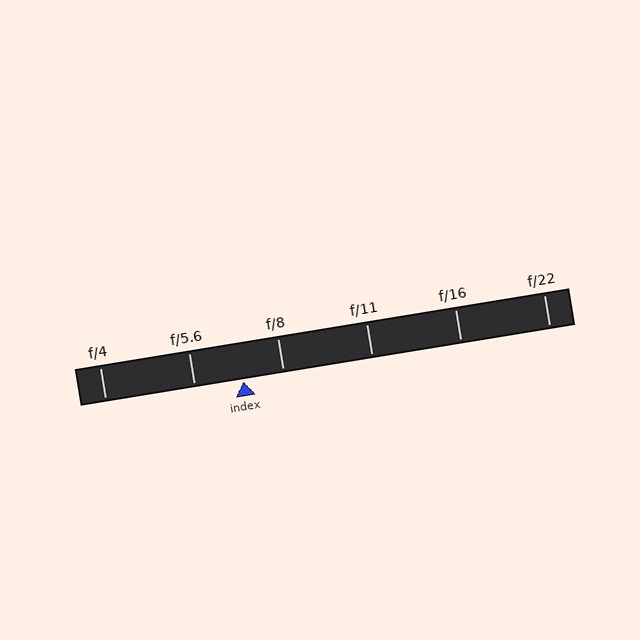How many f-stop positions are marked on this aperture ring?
There are 6 f-stop positions marked.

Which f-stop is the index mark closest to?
The index mark is closest to f/8.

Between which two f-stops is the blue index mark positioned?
The index mark is between f/5.6 and f/8.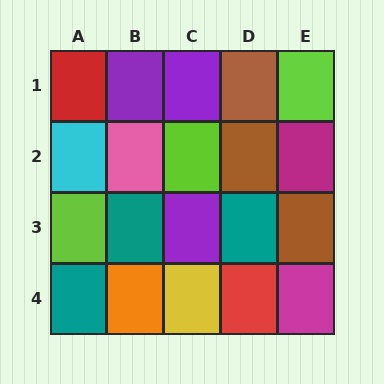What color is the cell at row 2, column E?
Magenta.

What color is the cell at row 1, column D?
Brown.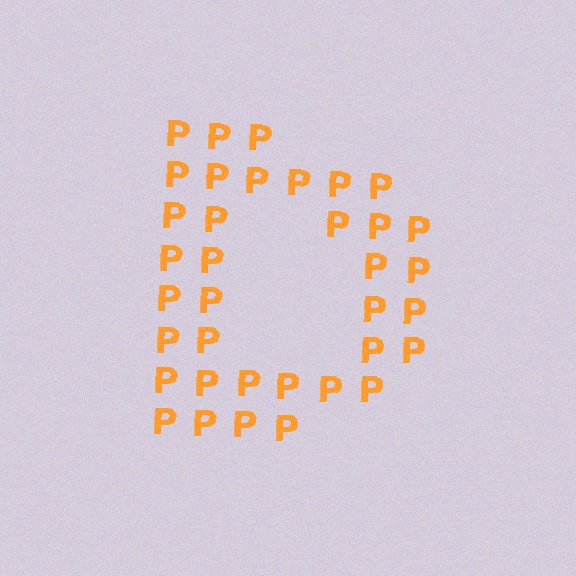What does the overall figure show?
The overall figure shows the letter D.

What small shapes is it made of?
It is made of small letter P's.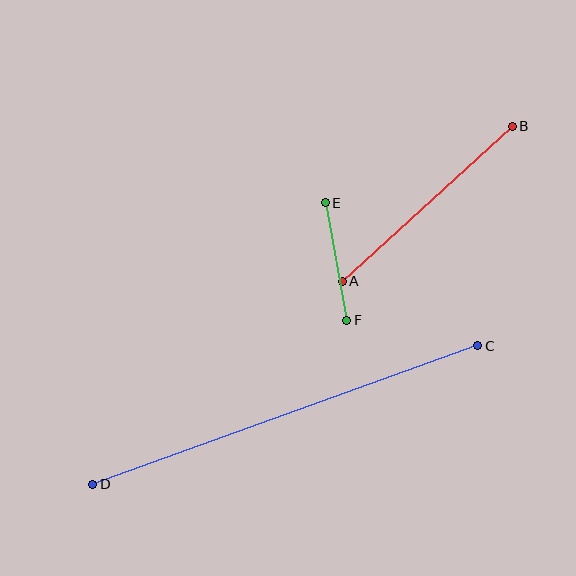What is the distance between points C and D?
The distance is approximately 409 pixels.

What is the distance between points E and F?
The distance is approximately 120 pixels.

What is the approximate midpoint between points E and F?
The midpoint is at approximately (336, 262) pixels.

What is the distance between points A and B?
The distance is approximately 230 pixels.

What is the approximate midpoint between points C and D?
The midpoint is at approximately (285, 415) pixels.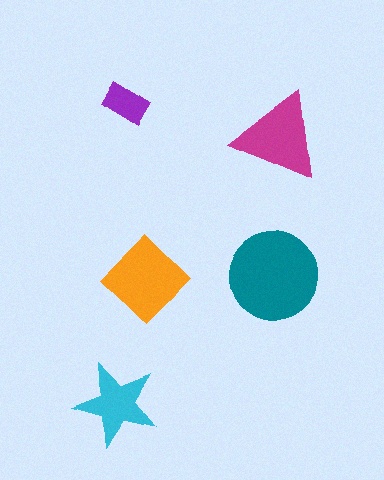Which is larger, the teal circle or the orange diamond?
The teal circle.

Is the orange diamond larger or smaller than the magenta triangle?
Larger.